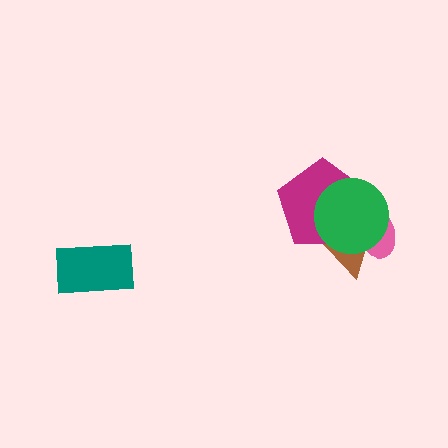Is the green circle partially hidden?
No, no other shape covers it.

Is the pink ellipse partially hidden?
Yes, it is partially covered by another shape.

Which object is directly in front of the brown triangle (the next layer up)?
The pink ellipse is directly in front of the brown triangle.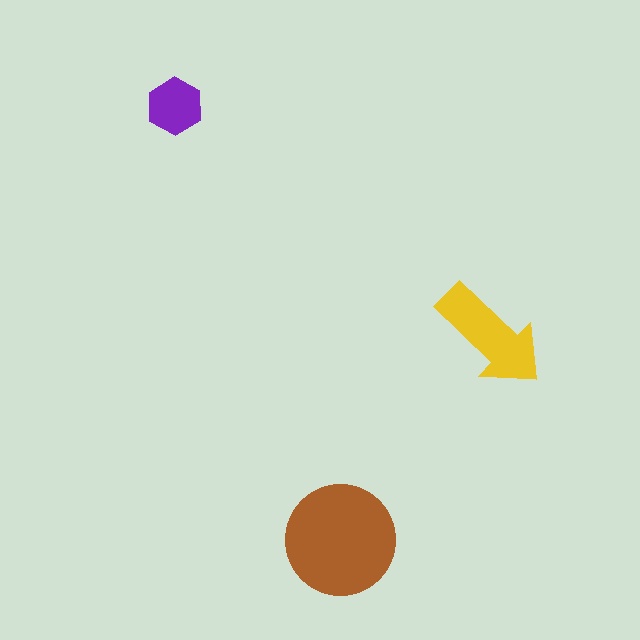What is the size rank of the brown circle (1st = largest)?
1st.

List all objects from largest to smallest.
The brown circle, the yellow arrow, the purple hexagon.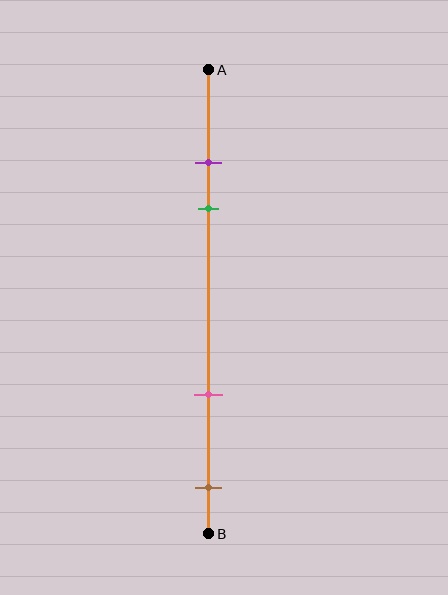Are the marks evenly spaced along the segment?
No, the marks are not evenly spaced.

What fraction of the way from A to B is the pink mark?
The pink mark is approximately 70% (0.7) of the way from A to B.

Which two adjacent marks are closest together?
The purple and green marks are the closest adjacent pair.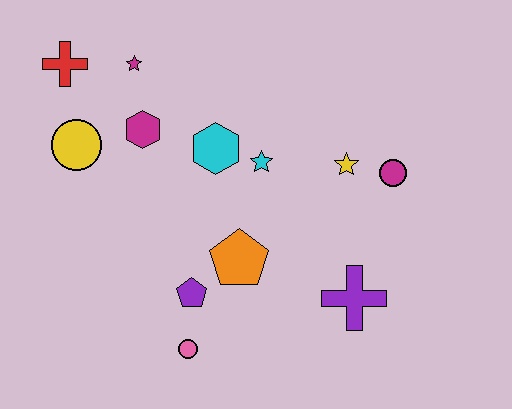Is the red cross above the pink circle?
Yes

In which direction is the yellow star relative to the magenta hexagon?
The yellow star is to the right of the magenta hexagon.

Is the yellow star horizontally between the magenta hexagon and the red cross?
No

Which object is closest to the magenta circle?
The yellow star is closest to the magenta circle.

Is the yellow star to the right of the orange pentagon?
Yes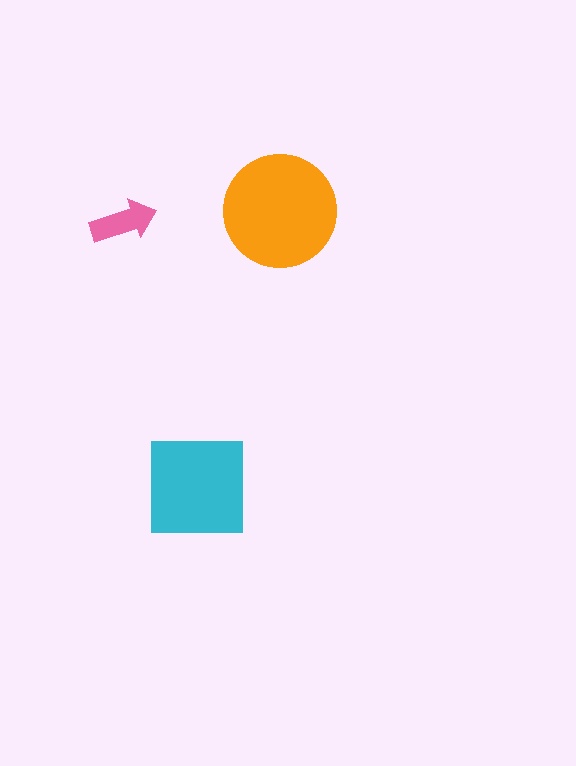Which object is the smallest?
The pink arrow.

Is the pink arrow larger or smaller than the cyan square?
Smaller.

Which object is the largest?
The orange circle.